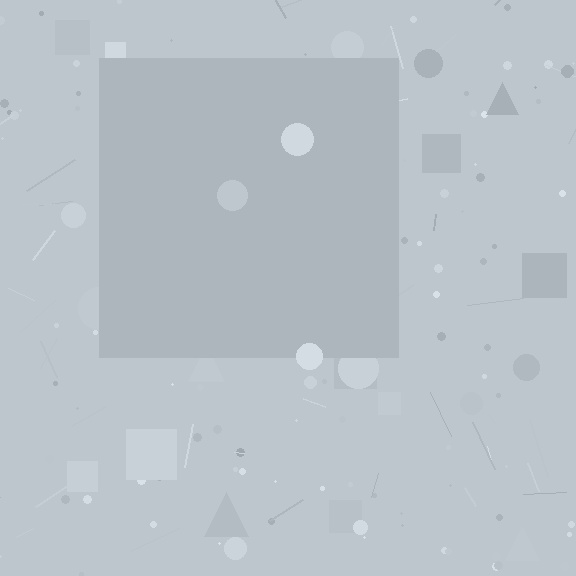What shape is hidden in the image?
A square is hidden in the image.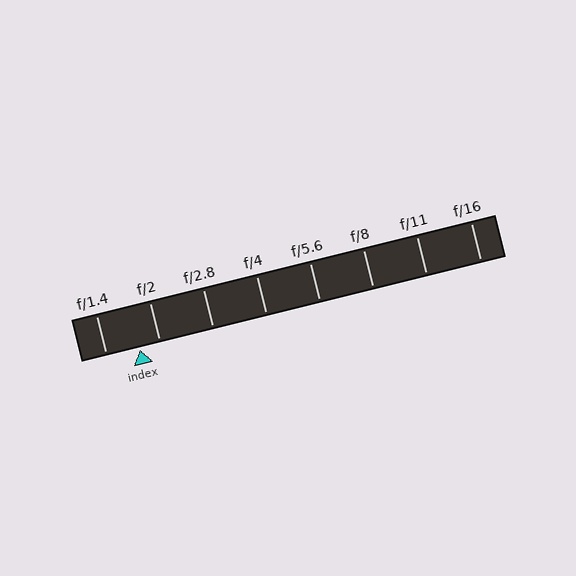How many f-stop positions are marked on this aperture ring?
There are 8 f-stop positions marked.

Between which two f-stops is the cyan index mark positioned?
The index mark is between f/1.4 and f/2.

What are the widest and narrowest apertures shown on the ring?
The widest aperture shown is f/1.4 and the narrowest is f/16.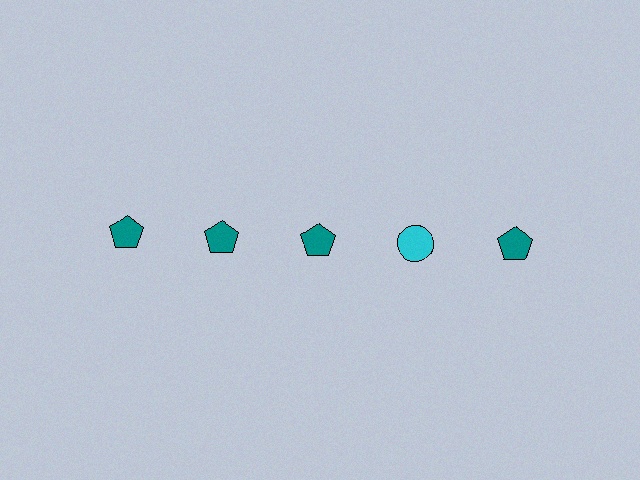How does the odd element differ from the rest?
It differs in both color (cyan instead of teal) and shape (circle instead of pentagon).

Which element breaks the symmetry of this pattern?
The cyan circle in the top row, second from right column breaks the symmetry. All other shapes are teal pentagons.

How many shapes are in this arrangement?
There are 5 shapes arranged in a grid pattern.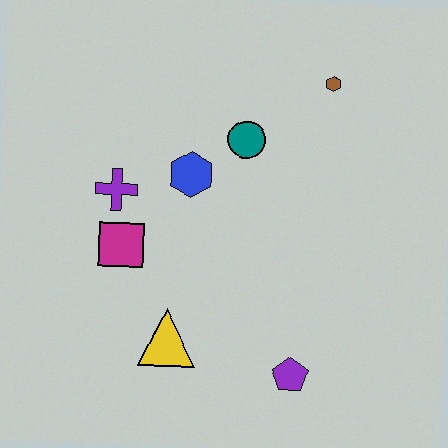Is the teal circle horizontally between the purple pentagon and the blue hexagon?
Yes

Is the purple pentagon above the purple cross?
No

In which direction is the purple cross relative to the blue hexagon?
The purple cross is to the left of the blue hexagon.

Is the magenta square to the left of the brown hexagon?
Yes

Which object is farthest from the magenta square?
The brown hexagon is farthest from the magenta square.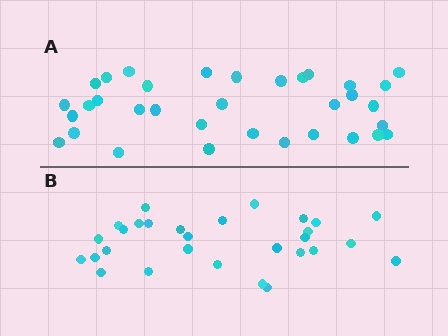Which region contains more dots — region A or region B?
Region A (the top region) has more dots.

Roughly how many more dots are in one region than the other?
Region A has about 5 more dots than region B.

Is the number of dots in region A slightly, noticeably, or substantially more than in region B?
Region A has only slightly more — the two regions are fairly close. The ratio is roughly 1.2 to 1.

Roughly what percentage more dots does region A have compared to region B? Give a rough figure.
About 15% more.